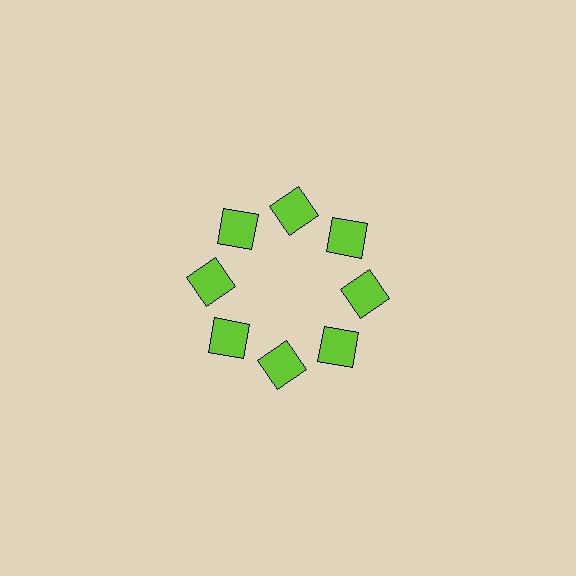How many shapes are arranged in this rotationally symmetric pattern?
There are 8 shapes, arranged in 8 groups of 1.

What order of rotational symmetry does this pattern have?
This pattern has 8-fold rotational symmetry.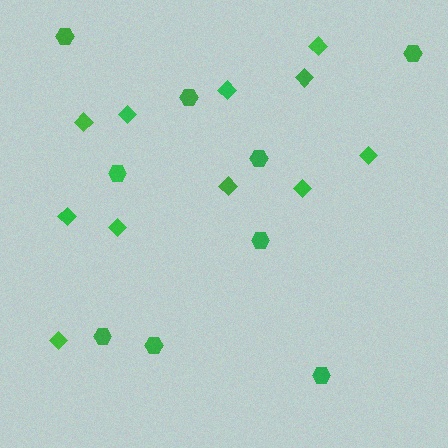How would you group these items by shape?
There are 2 groups: one group of diamonds (11) and one group of hexagons (9).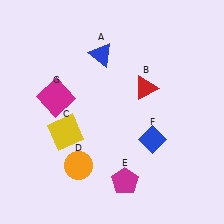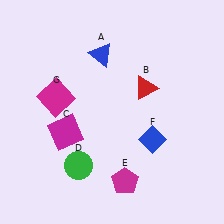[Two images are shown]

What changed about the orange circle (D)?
In Image 1, D is orange. In Image 2, it changed to green.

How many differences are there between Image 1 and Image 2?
There are 2 differences between the two images.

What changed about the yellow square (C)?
In Image 1, C is yellow. In Image 2, it changed to magenta.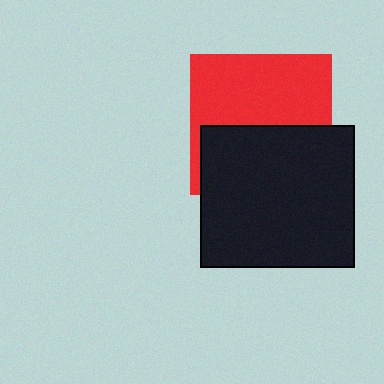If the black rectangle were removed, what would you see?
You would see the complete red square.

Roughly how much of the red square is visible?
About half of it is visible (roughly 54%).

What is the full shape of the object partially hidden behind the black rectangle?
The partially hidden object is a red square.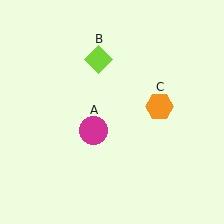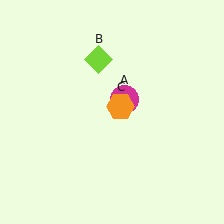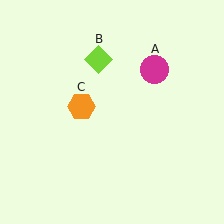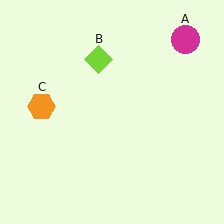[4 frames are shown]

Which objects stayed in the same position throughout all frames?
Lime diamond (object B) remained stationary.